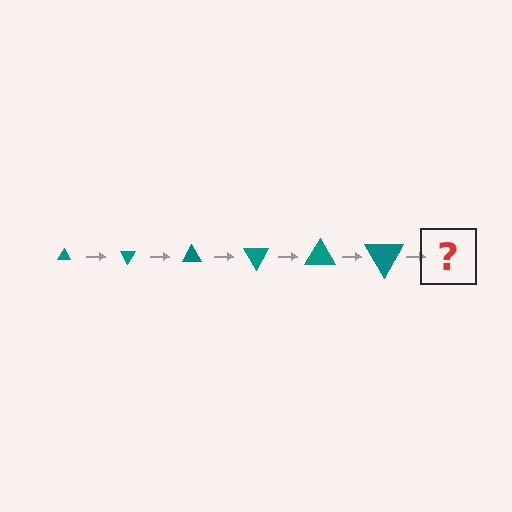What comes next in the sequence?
The next element should be a triangle, larger than the previous one and rotated 360 degrees from the start.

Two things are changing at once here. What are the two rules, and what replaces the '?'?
The two rules are that the triangle grows larger each step and it rotates 60 degrees each step. The '?' should be a triangle, larger than the previous one and rotated 360 degrees from the start.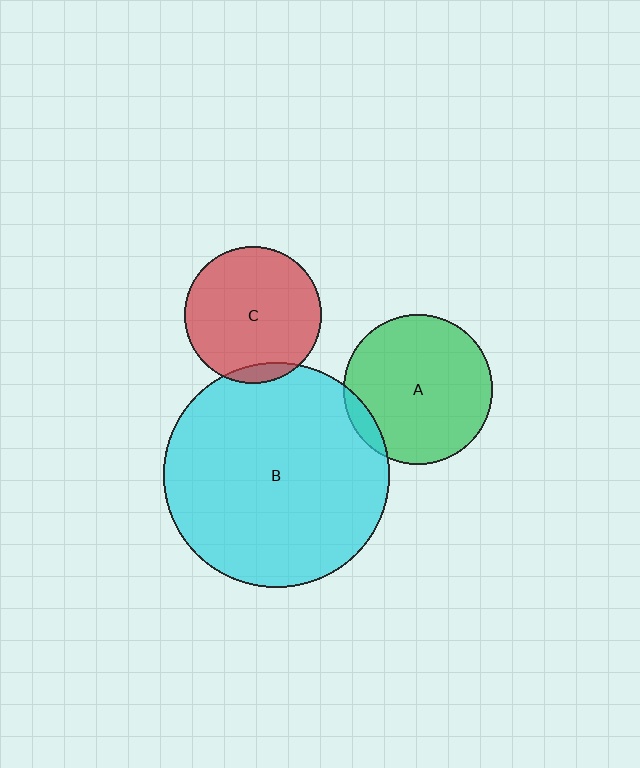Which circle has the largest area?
Circle B (cyan).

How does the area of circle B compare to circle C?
Approximately 2.7 times.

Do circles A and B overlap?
Yes.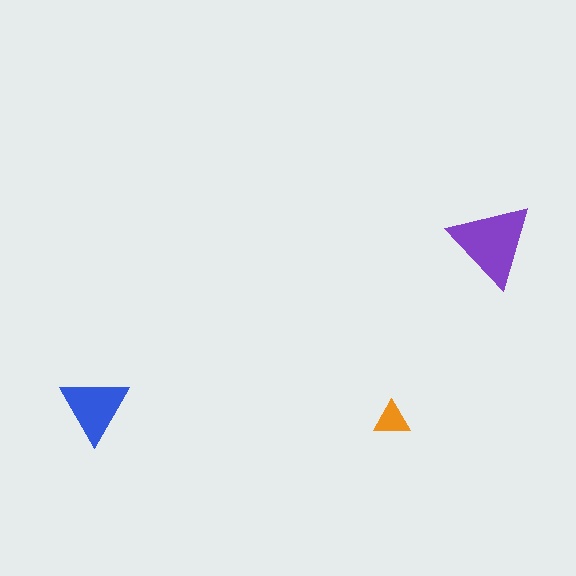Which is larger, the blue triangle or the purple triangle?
The purple one.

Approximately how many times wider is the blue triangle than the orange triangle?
About 2 times wider.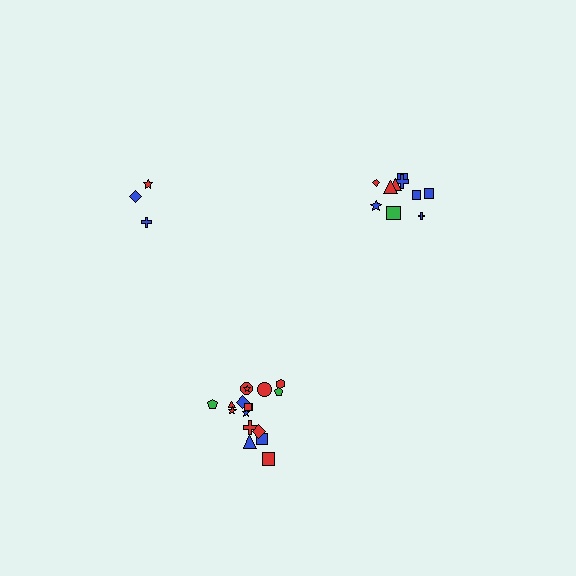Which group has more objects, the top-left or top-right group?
The top-right group.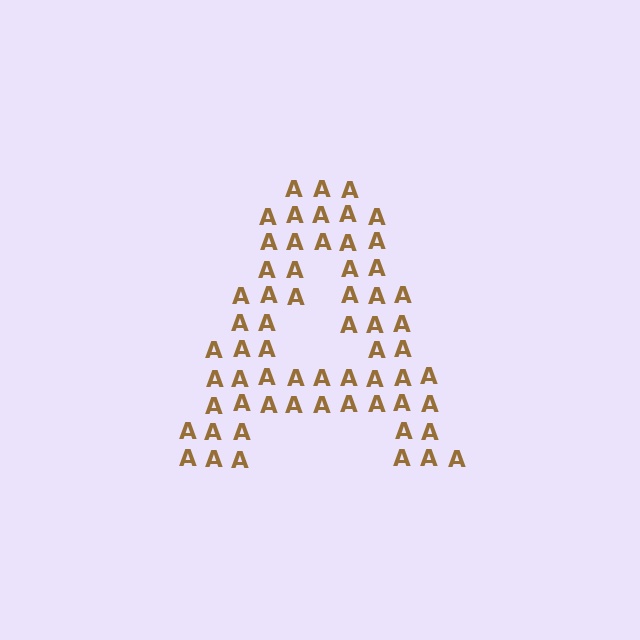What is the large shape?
The large shape is the letter A.